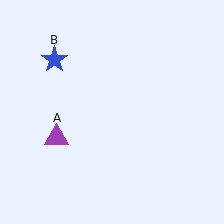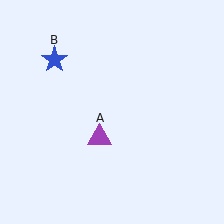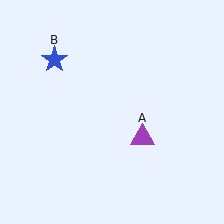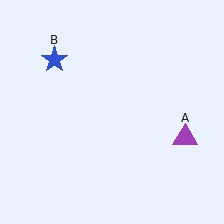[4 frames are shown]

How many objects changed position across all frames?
1 object changed position: purple triangle (object A).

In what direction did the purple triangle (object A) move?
The purple triangle (object A) moved right.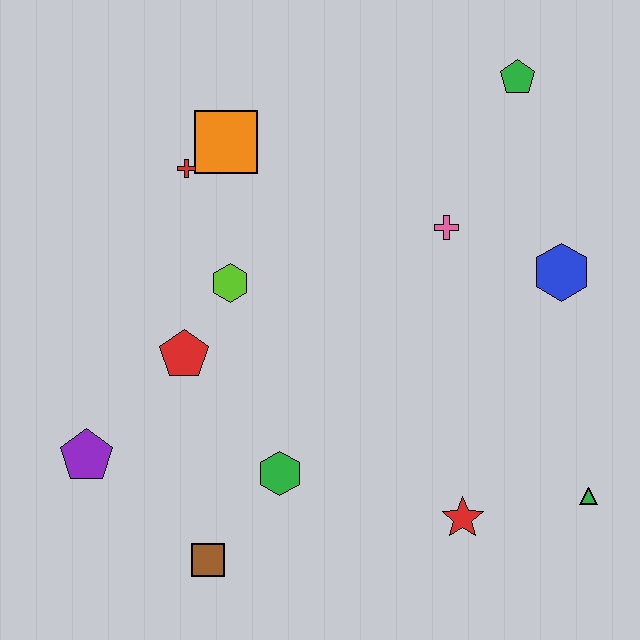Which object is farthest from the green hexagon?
The green pentagon is farthest from the green hexagon.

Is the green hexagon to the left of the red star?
Yes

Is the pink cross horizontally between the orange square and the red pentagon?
No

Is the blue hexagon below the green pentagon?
Yes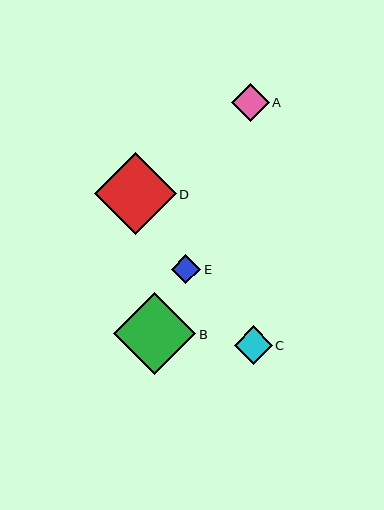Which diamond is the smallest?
Diamond E is the smallest with a size of approximately 30 pixels.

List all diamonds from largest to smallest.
From largest to smallest: B, D, C, A, E.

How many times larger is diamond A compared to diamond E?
Diamond A is approximately 1.3 times the size of diamond E.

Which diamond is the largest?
Diamond B is the largest with a size of approximately 82 pixels.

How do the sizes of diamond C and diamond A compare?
Diamond C and diamond A are approximately the same size.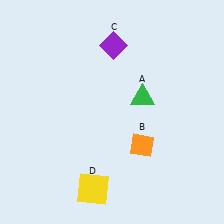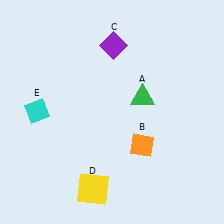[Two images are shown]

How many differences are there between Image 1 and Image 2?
There is 1 difference between the two images.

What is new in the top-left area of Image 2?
A cyan diamond (E) was added in the top-left area of Image 2.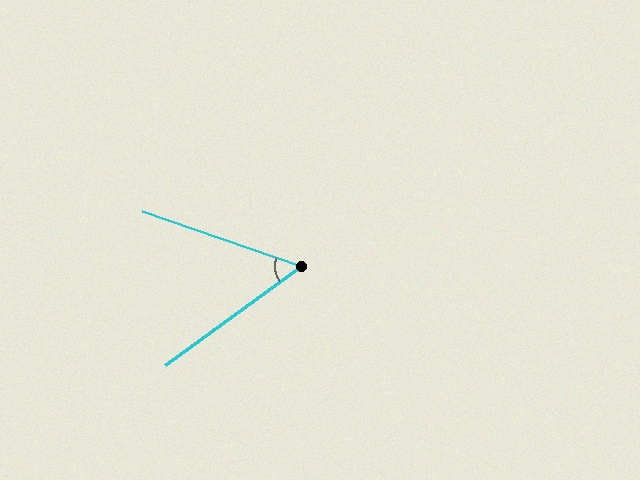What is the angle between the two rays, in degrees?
Approximately 55 degrees.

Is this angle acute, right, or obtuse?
It is acute.